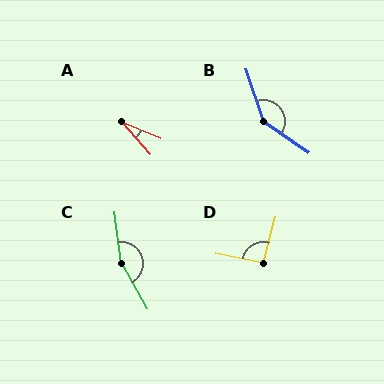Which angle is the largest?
C, at approximately 158 degrees.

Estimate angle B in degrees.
Approximately 143 degrees.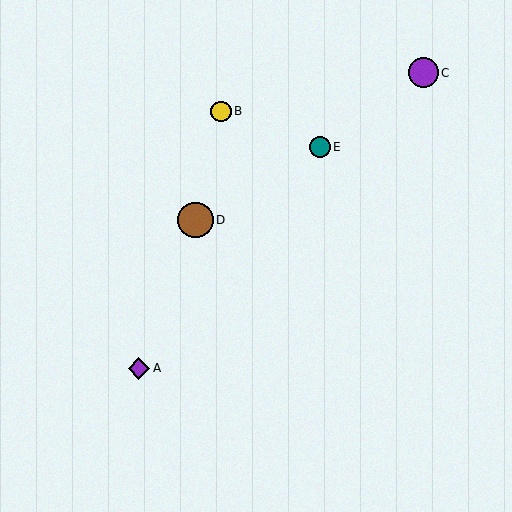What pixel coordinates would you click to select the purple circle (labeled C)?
Click at (423, 73) to select the purple circle C.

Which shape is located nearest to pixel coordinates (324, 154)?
The teal circle (labeled E) at (320, 147) is nearest to that location.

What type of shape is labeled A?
Shape A is a purple diamond.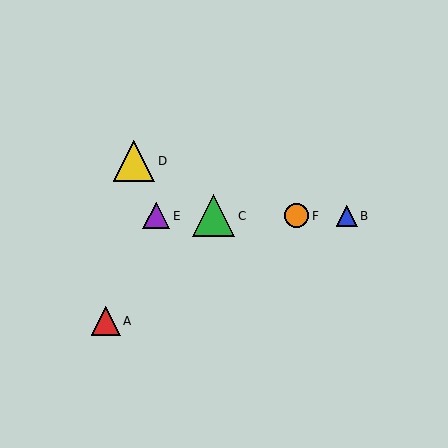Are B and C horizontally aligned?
Yes, both are at y≈216.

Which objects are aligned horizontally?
Objects B, C, E, F are aligned horizontally.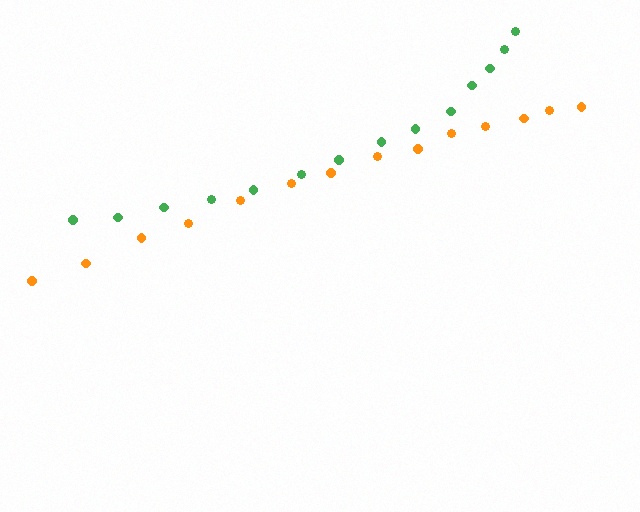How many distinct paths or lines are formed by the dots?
There are 2 distinct paths.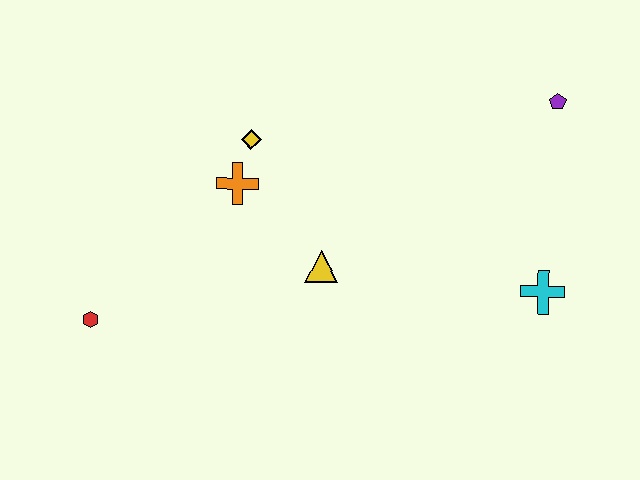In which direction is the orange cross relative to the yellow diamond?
The orange cross is below the yellow diamond.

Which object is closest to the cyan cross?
The purple pentagon is closest to the cyan cross.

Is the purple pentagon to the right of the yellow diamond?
Yes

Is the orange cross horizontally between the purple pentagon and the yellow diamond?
No